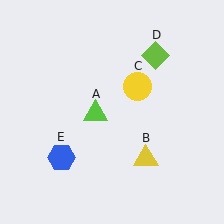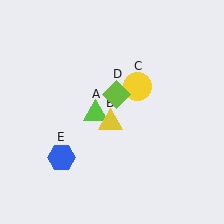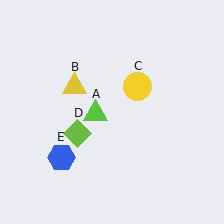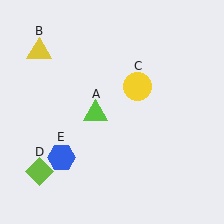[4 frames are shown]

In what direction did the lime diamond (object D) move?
The lime diamond (object D) moved down and to the left.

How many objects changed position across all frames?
2 objects changed position: yellow triangle (object B), lime diamond (object D).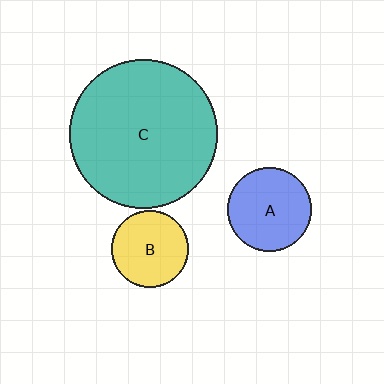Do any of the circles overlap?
No, none of the circles overlap.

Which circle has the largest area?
Circle C (teal).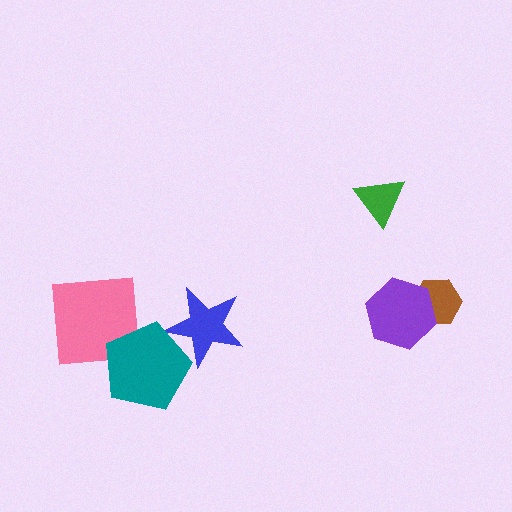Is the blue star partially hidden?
Yes, it is partially covered by another shape.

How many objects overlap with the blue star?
1 object overlaps with the blue star.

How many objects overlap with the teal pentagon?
2 objects overlap with the teal pentagon.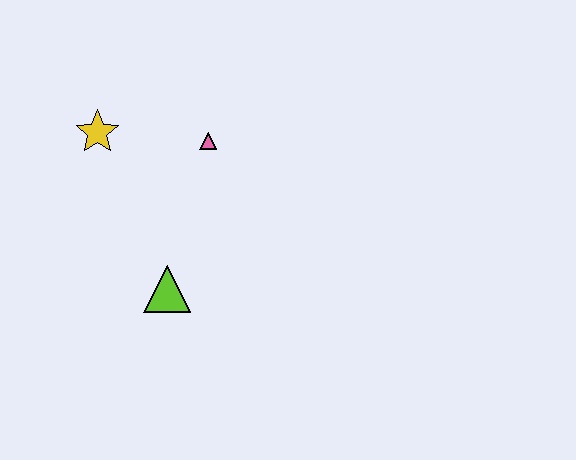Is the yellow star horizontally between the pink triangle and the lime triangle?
No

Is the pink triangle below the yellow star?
Yes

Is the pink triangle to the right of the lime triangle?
Yes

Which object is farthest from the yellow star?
The lime triangle is farthest from the yellow star.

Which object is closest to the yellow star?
The pink triangle is closest to the yellow star.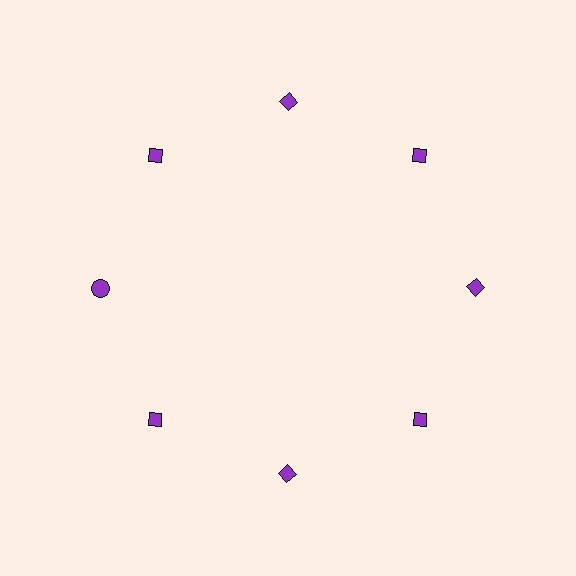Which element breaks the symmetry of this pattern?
The purple circle at roughly the 9 o'clock position breaks the symmetry. All other shapes are purple diamonds.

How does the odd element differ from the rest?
It has a different shape: circle instead of diamond.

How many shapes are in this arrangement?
There are 8 shapes arranged in a ring pattern.